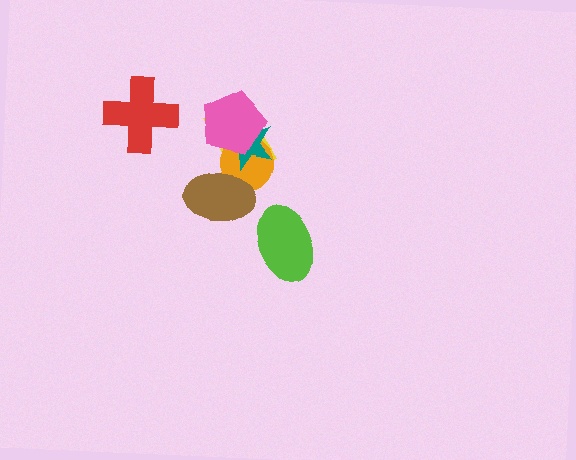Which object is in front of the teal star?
The pink pentagon is in front of the teal star.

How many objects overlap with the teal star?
3 objects overlap with the teal star.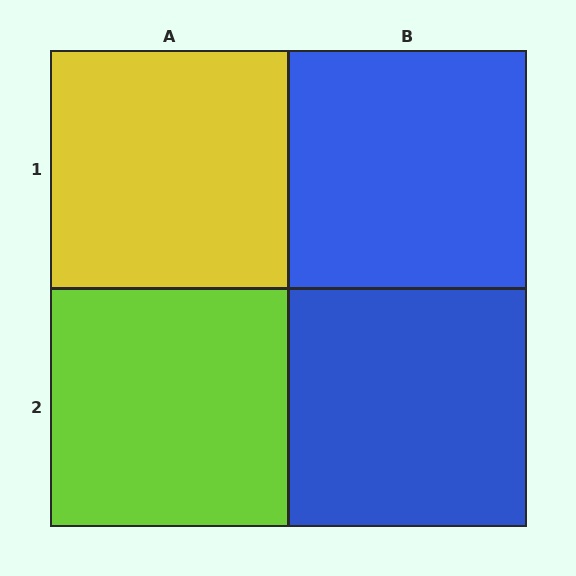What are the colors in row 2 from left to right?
Lime, blue.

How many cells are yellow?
1 cell is yellow.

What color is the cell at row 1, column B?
Blue.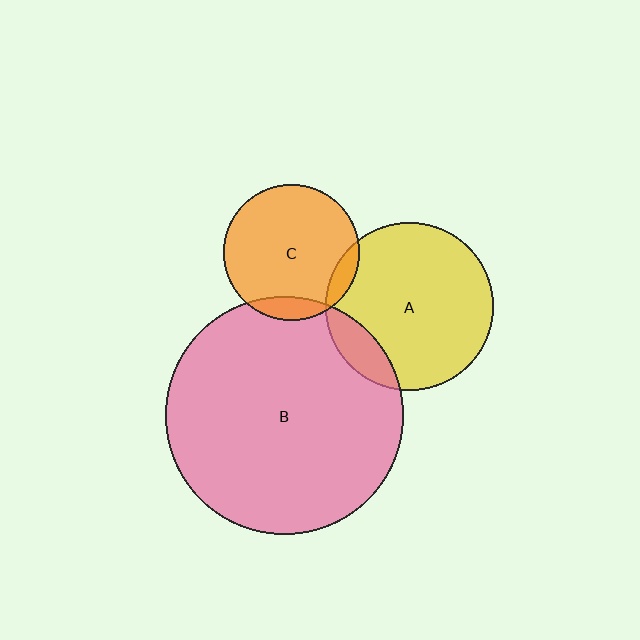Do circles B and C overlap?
Yes.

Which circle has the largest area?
Circle B (pink).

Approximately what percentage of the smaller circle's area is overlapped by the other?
Approximately 10%.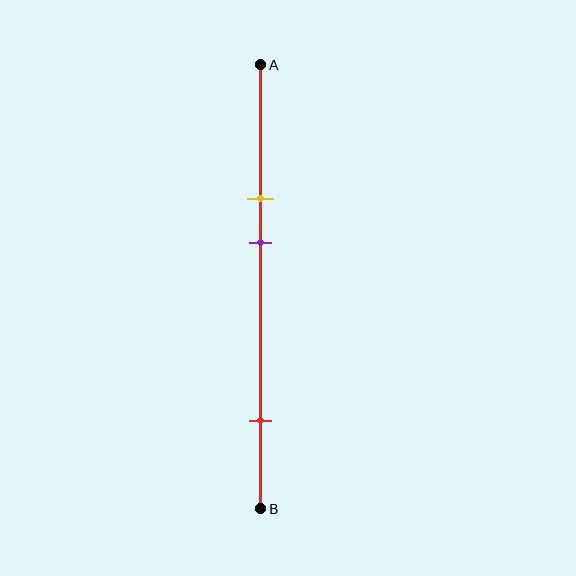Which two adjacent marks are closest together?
The yellow and purple marks are the closest adjacent pair.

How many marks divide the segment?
There are 3 marks dividing the segment.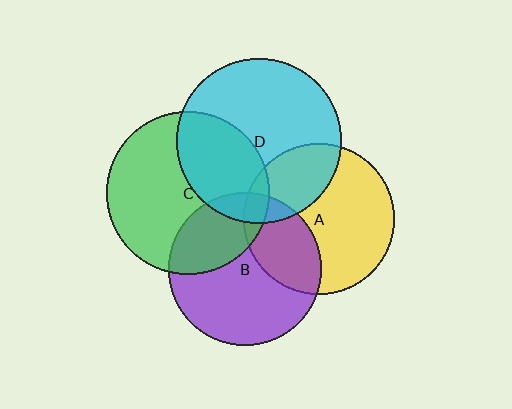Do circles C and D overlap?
Yes.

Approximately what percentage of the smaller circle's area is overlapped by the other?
Approximately 35%.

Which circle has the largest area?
Circle D (cyan).